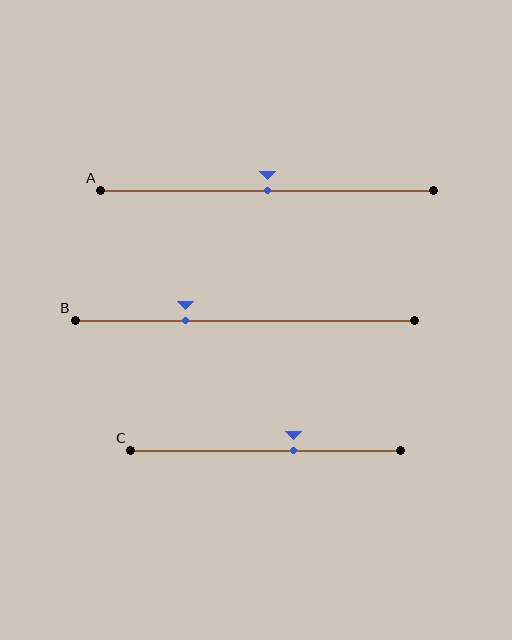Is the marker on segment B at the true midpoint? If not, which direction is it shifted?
No, the marker on segment B is shifted to the left by about 17% of the segment length.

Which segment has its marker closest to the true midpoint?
Segment A has its marker closest to the true midpoint.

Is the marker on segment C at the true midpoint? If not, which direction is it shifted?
No, the marker on segment C is shifted to the right by about 10% of the segment length.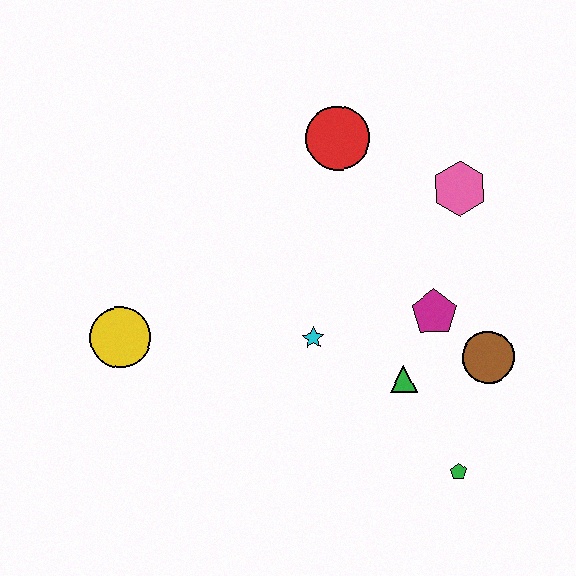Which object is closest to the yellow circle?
The cyan star is closest to the yellow circle.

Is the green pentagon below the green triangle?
Yes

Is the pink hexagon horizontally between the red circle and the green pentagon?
No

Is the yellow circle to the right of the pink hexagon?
No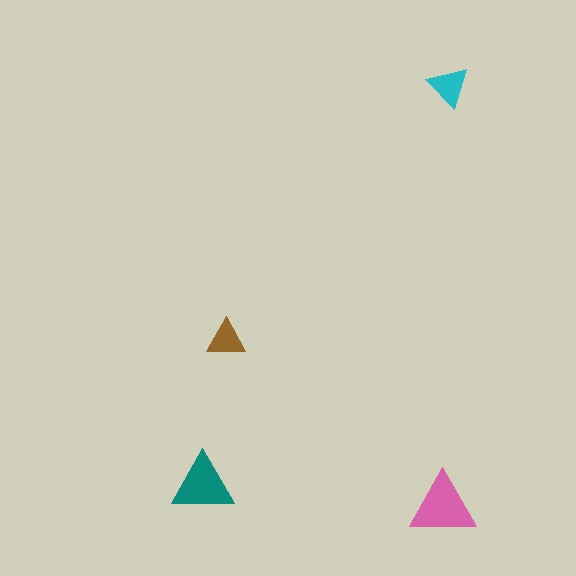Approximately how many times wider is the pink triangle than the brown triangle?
About 1.5 times wider.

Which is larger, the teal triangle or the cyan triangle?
The teal one.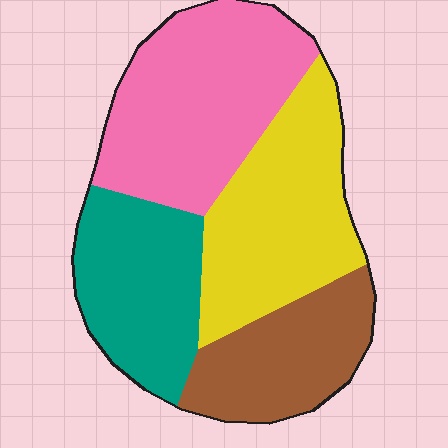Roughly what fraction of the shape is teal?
Teal takes up about one fifth (1/5) of the shape.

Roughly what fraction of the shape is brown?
Brown covers 19% of the shape.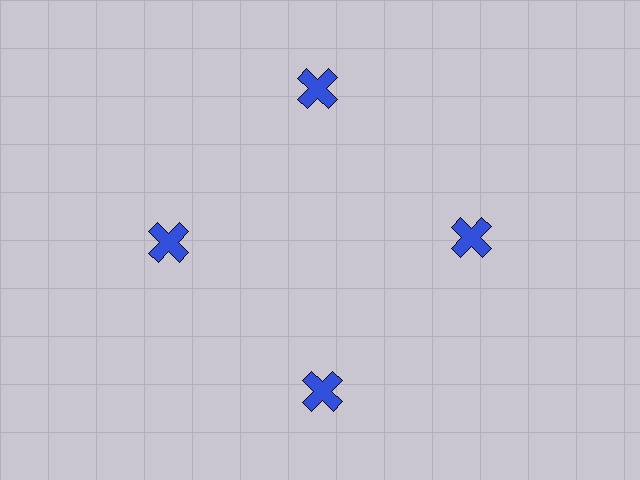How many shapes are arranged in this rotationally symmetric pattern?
There are 4 shapes, arranged in 4 groups of 1.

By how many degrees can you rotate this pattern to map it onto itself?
The pattern maps onto itself every 90 degrees of rotation.